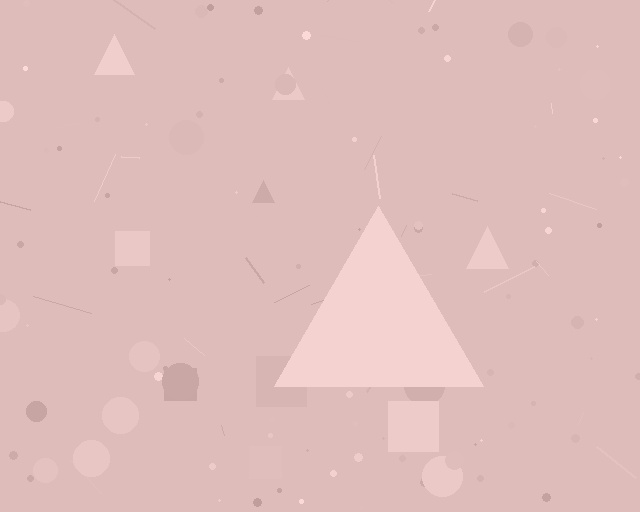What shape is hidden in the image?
A triangle is hidden in the image.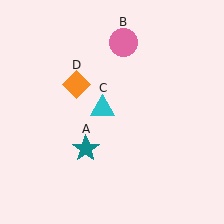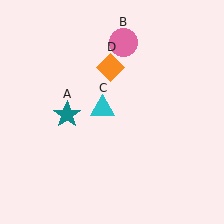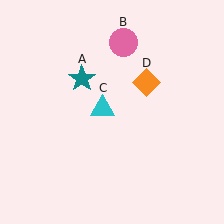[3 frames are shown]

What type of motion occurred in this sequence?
The teal star (object A), orange diamond (object D) rotated clockwise around the center of the scene.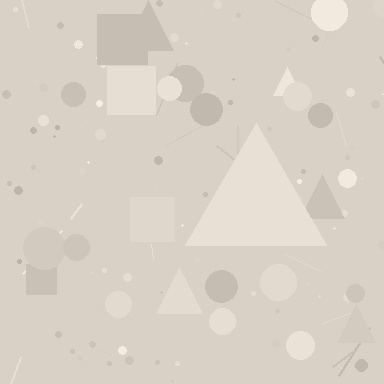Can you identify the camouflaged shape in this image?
The camouflaged shape is a triangle.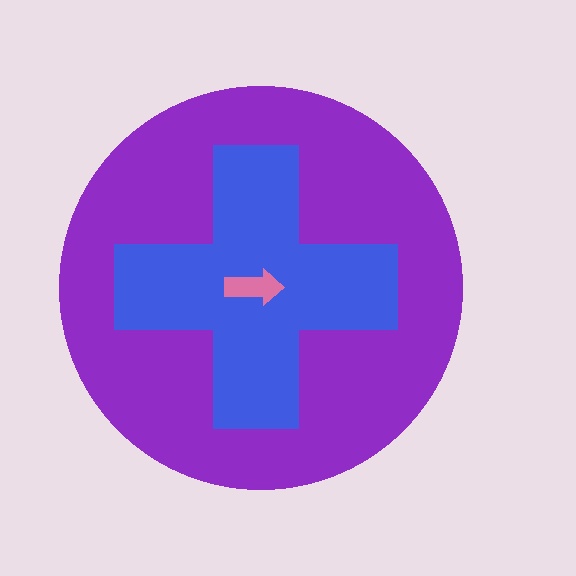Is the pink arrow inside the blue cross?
Yes.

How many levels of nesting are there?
3.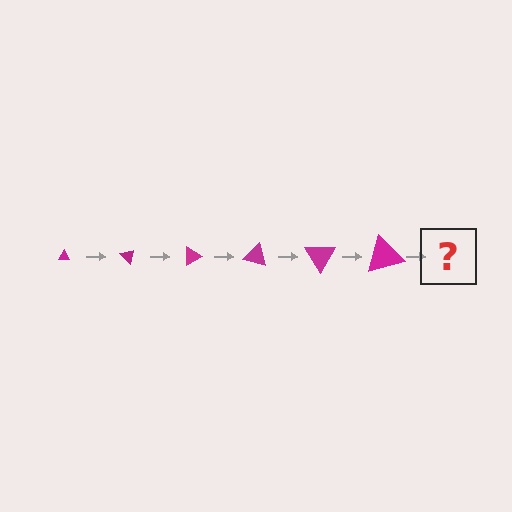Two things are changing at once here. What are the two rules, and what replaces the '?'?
The two rules are that the triangle grows larger each step and it rotates 45 degrees each step. The '?' should be a triangle, larger than the previous one and rotated 270 degrees from the start.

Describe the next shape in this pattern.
It should be a triangle, larger than the previous one and rotated 270 degrees from the start.